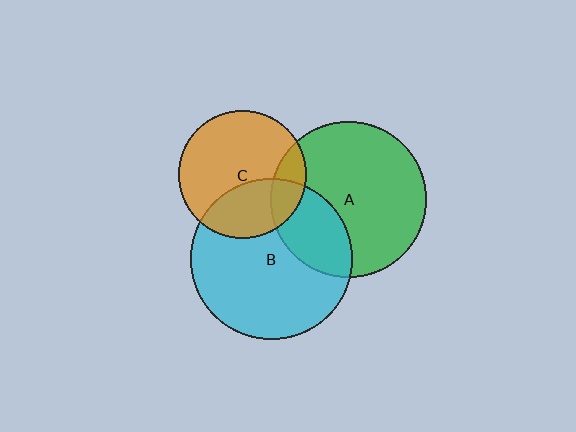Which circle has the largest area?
Circle B (cyan).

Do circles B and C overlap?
Yes.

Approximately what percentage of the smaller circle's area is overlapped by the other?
Approximately 35%.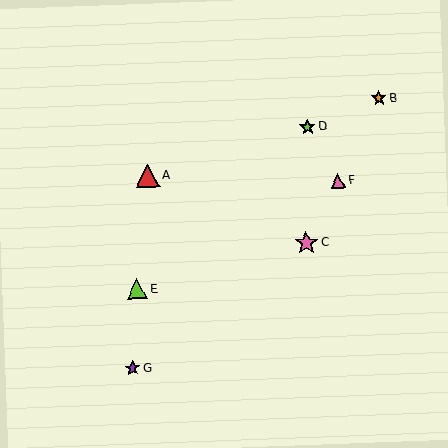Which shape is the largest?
The pink star (labeled C) is the largest.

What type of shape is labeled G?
Shape G is a purple star.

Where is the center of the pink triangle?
The center of the pink triangle is at (338, 181).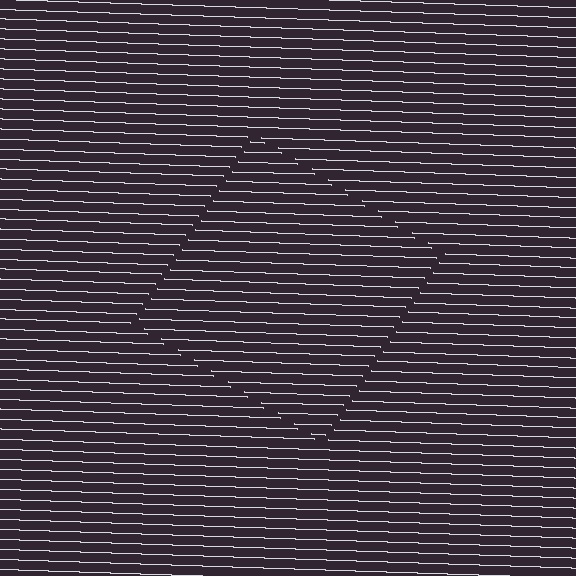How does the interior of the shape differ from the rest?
The interior of the shape contains the same grating, shifted by half a period — the contour is defined by the phase discontinuity where line-ends from the inner and outer gratings abut.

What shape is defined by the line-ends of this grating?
An illusory square. The interior of the shape contains the same grating, shifted by half a period — the contour is defined by the phase discontinuity where line-ends from the inner and outer gratings abut.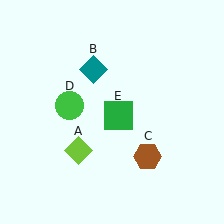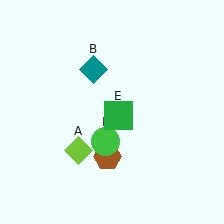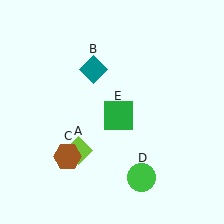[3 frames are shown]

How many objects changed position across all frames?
2 objects changed position: brown hexagon (object C), green circle (object D).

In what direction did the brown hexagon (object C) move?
The brown hexagon (object C) moved left.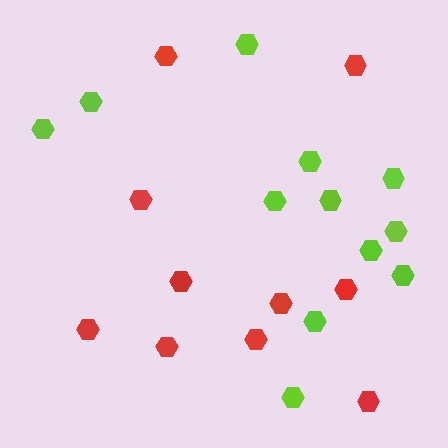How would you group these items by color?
There are 2 groups: one group of lime hexagons (12) and one group of red hexagons (10).